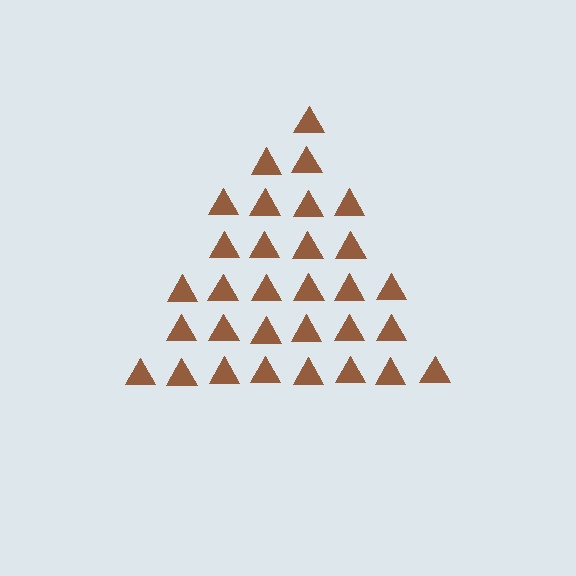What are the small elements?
The small elements are triangles.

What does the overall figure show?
The overall figure shows a triangle.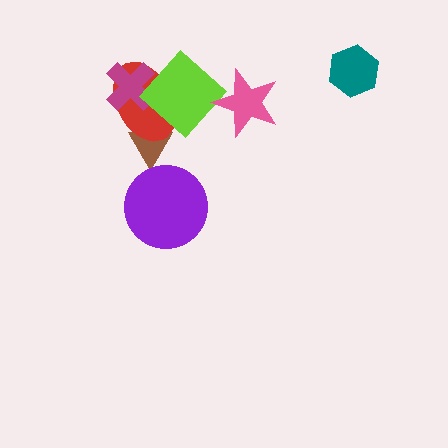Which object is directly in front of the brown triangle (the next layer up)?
The red ellipse is directly in front of the brown triangle.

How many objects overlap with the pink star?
1 object overlaps with the pink star.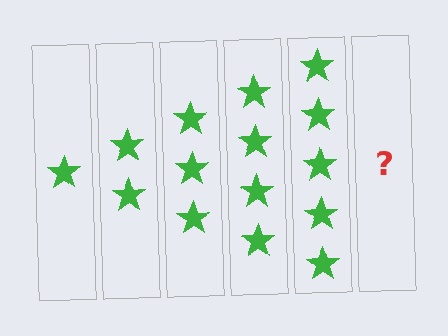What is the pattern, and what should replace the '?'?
The pattern is that each step adds one more star. The '?' should be 6 stars.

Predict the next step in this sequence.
The next step is 6 stars.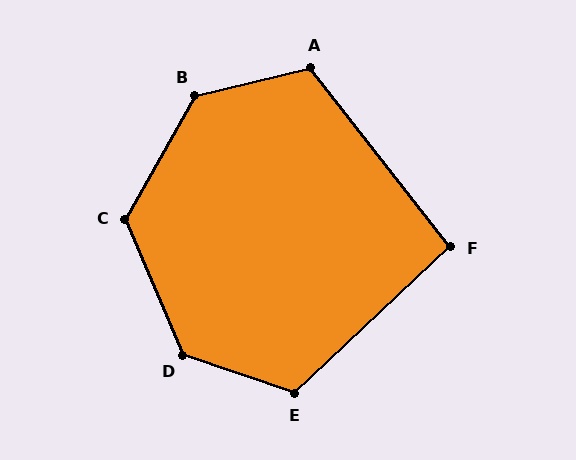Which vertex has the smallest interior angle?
F, at approximately 95 degrees.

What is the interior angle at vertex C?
Approximately 127 degrees (obtuse).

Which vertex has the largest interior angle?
B, at approximately 133 degrees.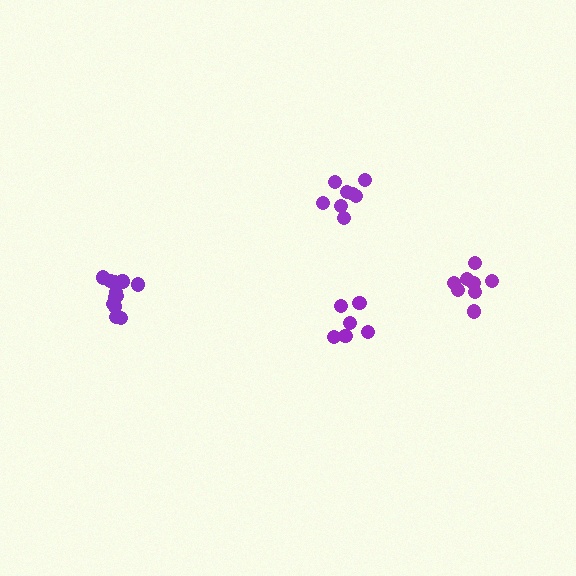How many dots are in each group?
Group 1: 6 dots, Group 2: 8 dots, Group 3: 8 dots, Group 4: 12 dots (34 total).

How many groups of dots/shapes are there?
There are 4 groups.